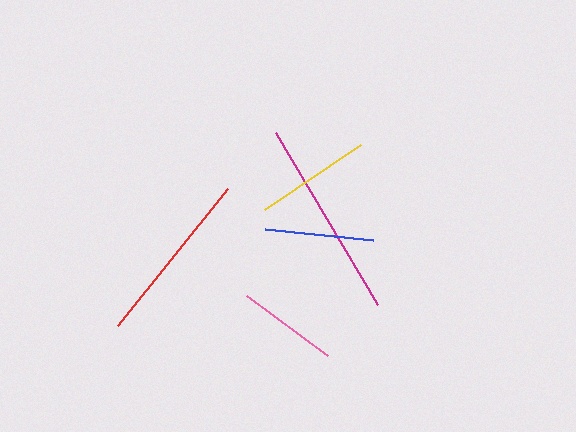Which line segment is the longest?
The magenta line is the longest at approximately 200 pixels.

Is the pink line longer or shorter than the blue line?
The blue line is longer than the pink line.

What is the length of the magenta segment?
The magenta segment is approximately 200 pixels long.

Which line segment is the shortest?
The pink line is the shortest at approximately 101 pixels.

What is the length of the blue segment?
The blue segment is approximately 108 pixels long.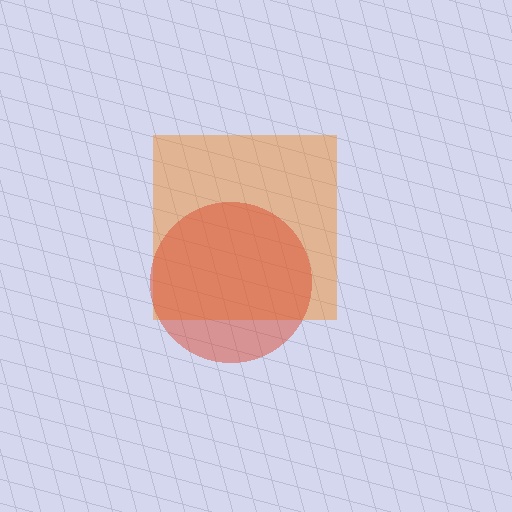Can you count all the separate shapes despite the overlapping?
Yes, there are 2 separate shapes.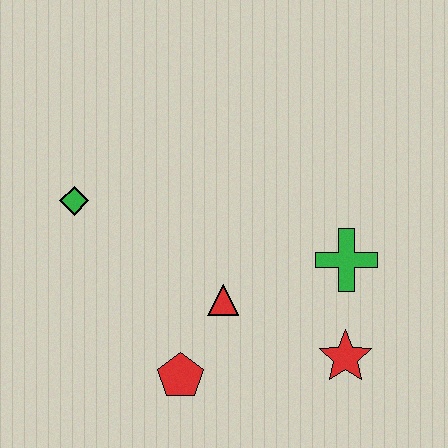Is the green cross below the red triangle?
No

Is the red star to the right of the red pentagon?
Yes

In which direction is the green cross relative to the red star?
The green cross is above the red star.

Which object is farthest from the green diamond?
The red star is farthest from the green diamond.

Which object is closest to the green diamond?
The red triangle is closest to the green diamond.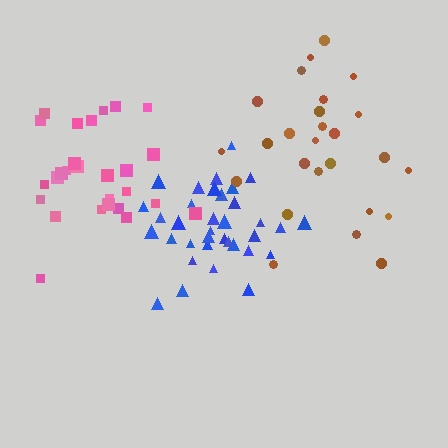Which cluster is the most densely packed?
Blue.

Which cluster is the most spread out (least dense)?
Brown.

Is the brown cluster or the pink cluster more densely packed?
Pink.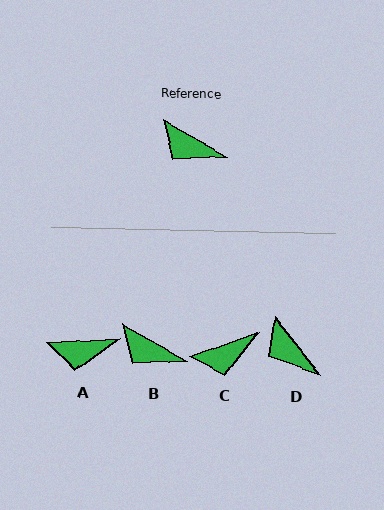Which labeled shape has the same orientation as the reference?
B.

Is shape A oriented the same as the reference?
No, it is off by about 33 degrees.